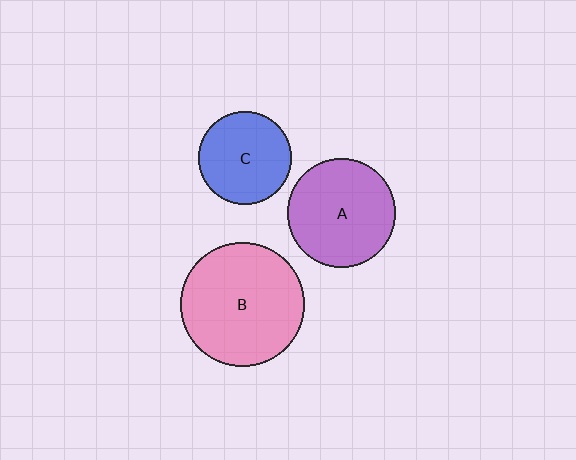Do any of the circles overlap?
No, none of the circles overlap.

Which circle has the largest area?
Circle B (pink).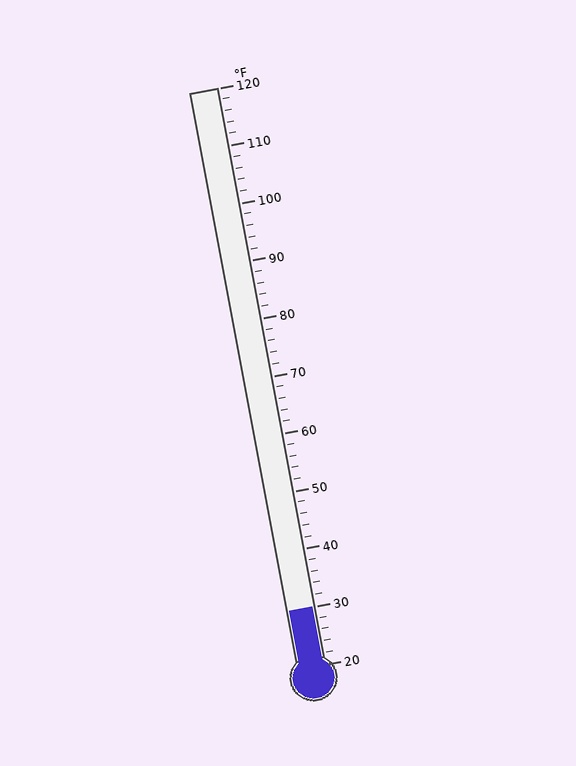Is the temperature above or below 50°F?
The temperature is below 50°F.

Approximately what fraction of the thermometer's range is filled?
The thermometer is filled to approximately 10% of its range.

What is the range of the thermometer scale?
The thermometer scale ranges from 20°F to 120°F.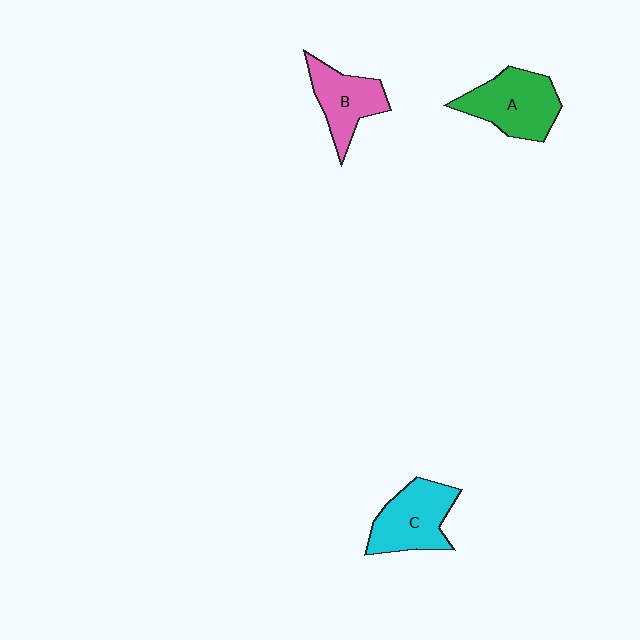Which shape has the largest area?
Shape A (green).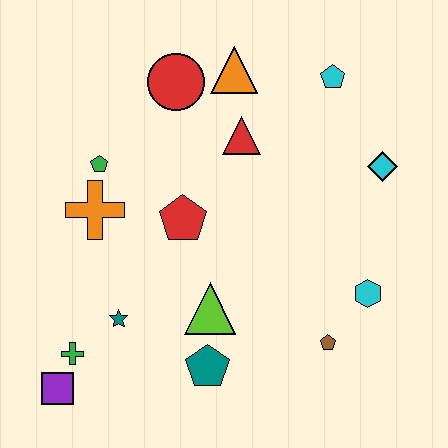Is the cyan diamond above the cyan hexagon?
Yes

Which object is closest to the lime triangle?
The teal pentagon is closest to the lime triangle.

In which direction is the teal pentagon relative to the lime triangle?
The teal pentagon is below the lime triangle.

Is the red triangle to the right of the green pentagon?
Yes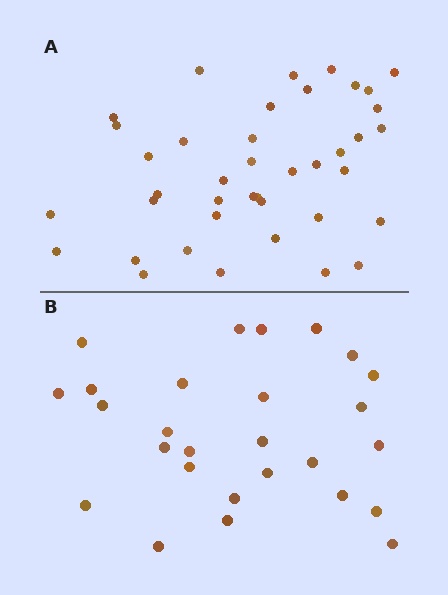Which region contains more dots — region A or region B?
Region A (the top region) has more dots.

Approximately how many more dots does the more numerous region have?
Region A has approximately 15 more dots than region B.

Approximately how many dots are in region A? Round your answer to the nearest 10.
About 40 dots.